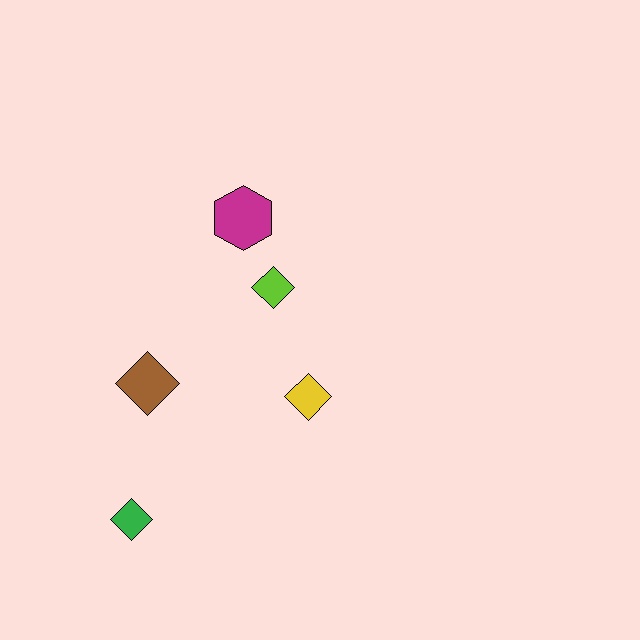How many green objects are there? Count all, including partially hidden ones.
There is 1 green object.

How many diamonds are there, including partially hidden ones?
There are 4 diamonds.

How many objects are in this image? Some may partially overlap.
There are 5 objects.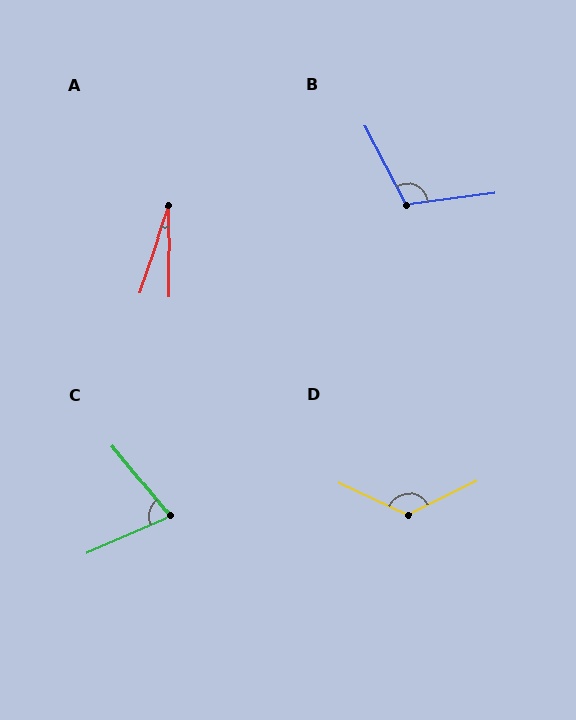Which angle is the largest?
D, at approximately 129 degrees.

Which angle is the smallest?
A, at approximately 18 degrees.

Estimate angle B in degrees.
Approximately 111 degrees.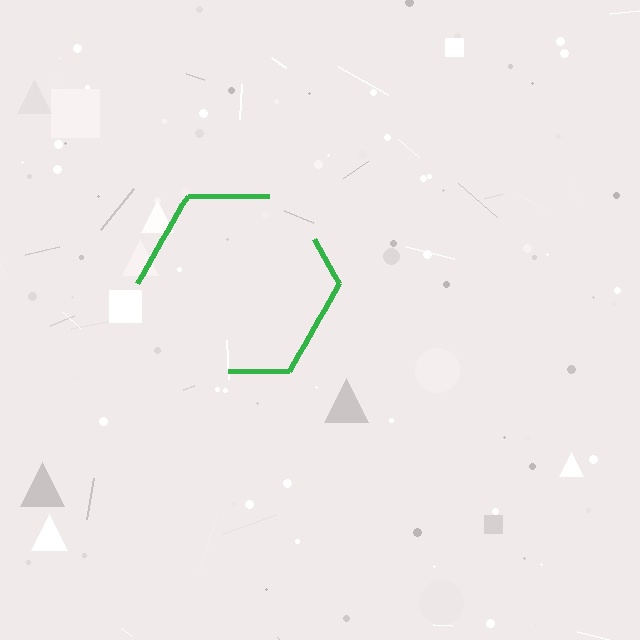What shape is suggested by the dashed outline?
The dashed outline suggests a hexagon.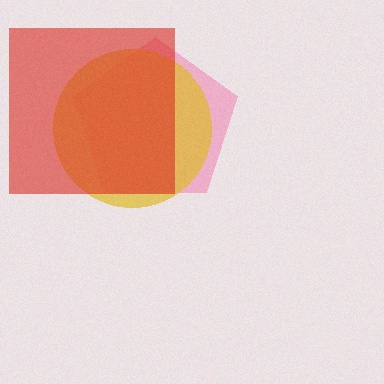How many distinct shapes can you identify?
There are 3 distinct shapes: a pink pentagon, a yellow circle, a red square.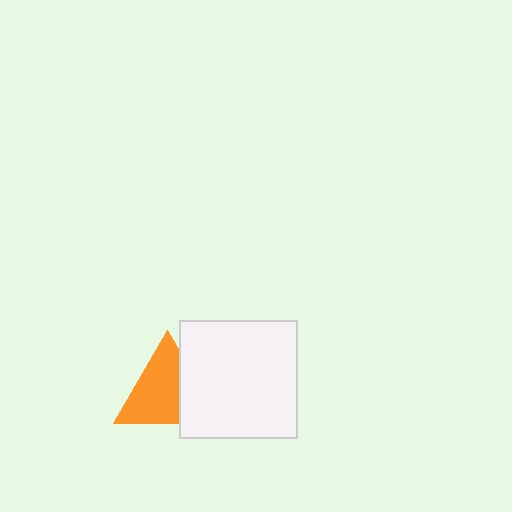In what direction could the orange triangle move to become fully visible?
The orange triangle could move left. That would shift it out from behind the white square entirely.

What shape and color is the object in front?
The object in front is a white square.